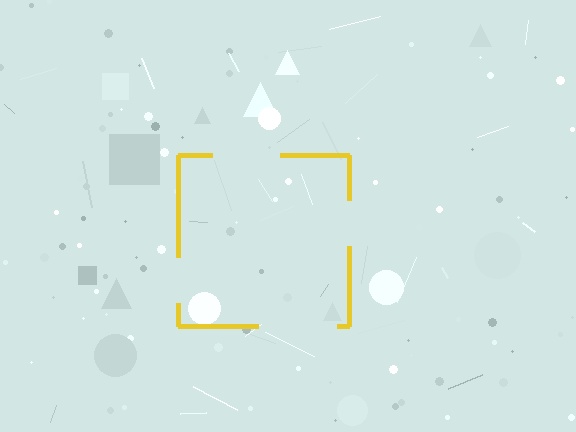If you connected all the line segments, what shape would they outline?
They would outline a square.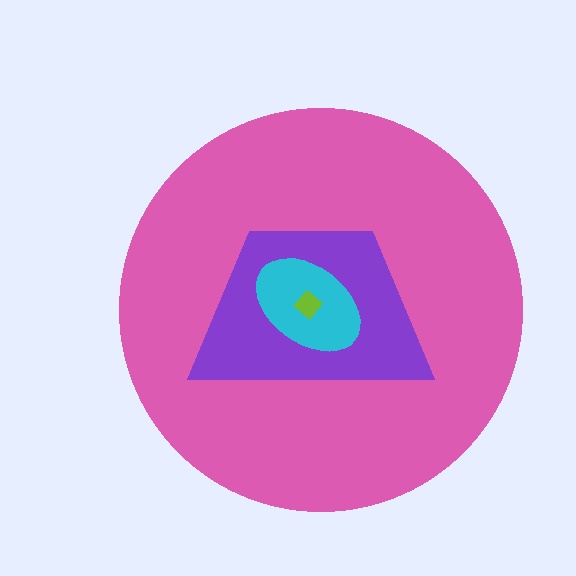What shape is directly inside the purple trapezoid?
The cyan ellipse.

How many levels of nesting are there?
4.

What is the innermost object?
The lime diamond.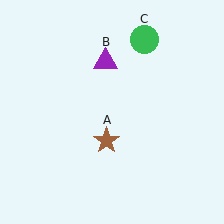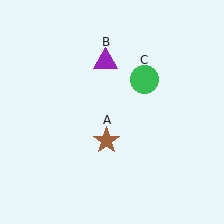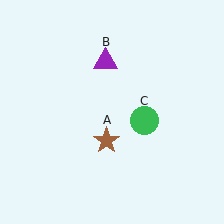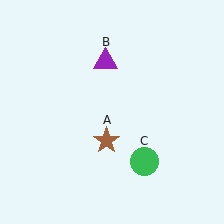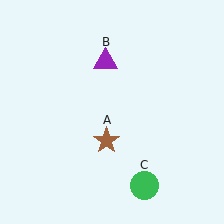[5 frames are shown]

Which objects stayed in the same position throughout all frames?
Brown star (object A) and purple triangle (object B) remained stationary.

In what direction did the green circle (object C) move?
The green circle (object C) moved down.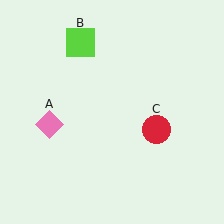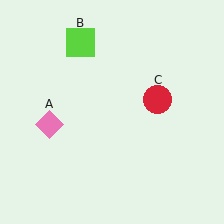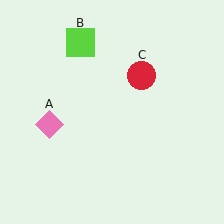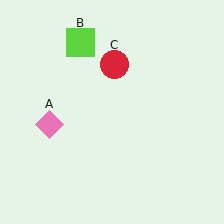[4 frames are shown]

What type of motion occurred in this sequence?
The red circle (object C) rotated counterclockwise around the center of the scene.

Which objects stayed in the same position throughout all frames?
Pink diamond (object A) and lime square (object B) remained stationary.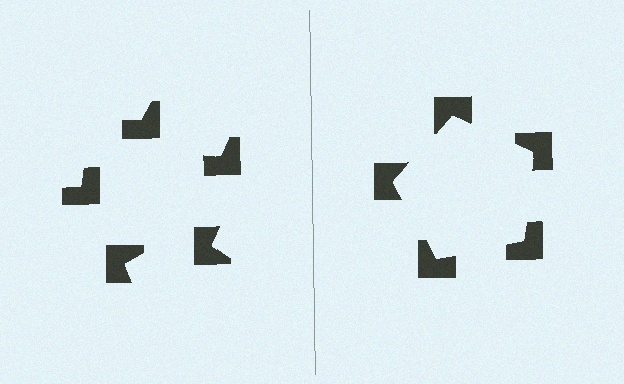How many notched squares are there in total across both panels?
10 — 5 on each side.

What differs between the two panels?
The notched squares are positioned identically on both sides; only the wedge orientations differ. On the right they align to a pentagon; on the left they are misaligned.